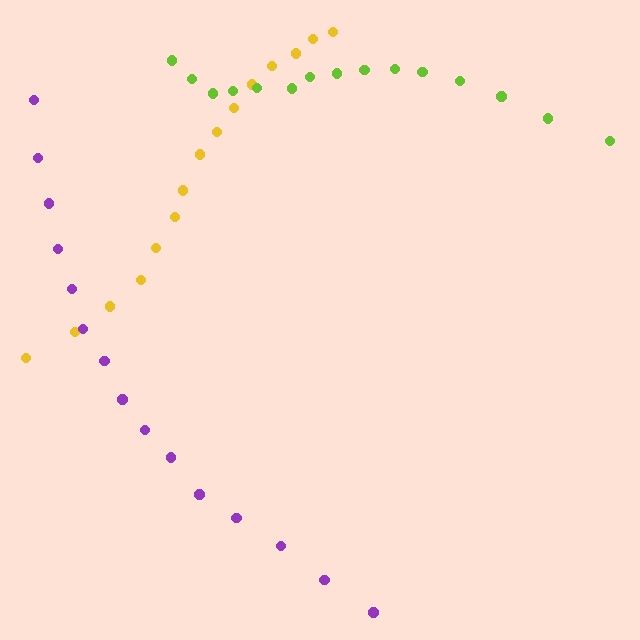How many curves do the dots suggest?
There are 3 distinct paths.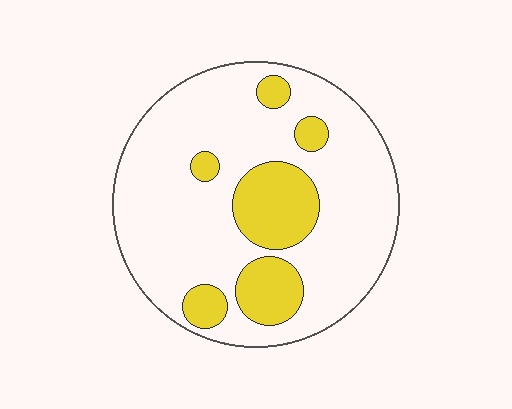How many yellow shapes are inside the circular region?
6.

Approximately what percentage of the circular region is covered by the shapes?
Approximately 20%.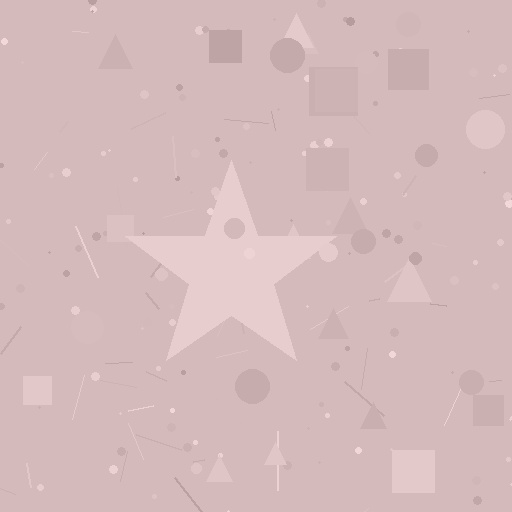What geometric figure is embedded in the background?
A star is embedded in the background.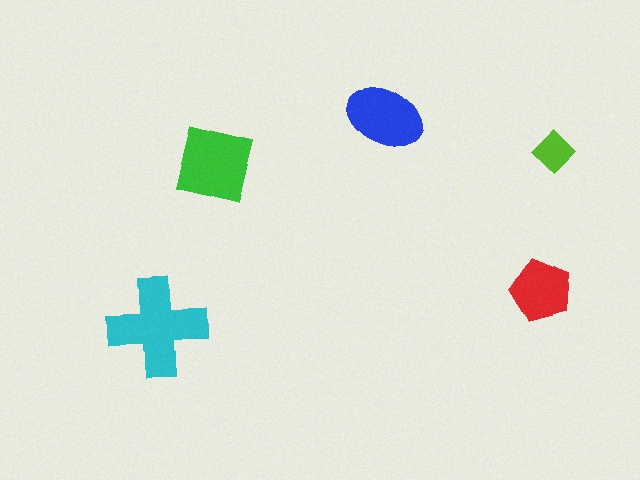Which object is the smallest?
The lime diamond.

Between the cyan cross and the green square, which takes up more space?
The cyan cross.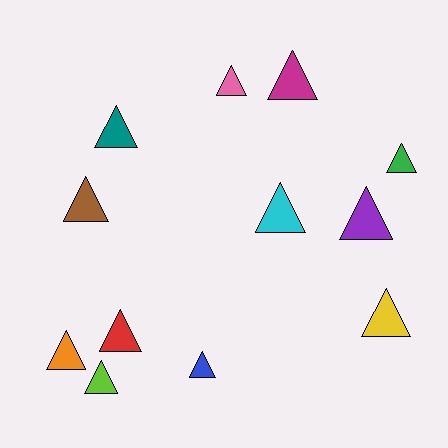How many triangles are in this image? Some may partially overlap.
There are 12 triangles.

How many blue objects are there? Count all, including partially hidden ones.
There is 1 blue object.